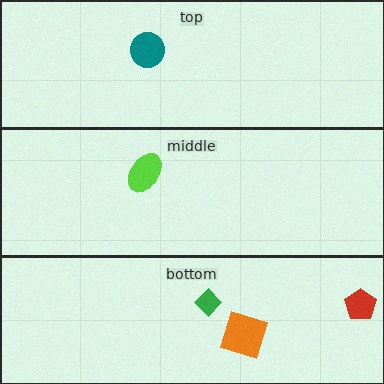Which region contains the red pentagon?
The bottom region.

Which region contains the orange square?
The bottom region.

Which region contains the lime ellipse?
The middle region.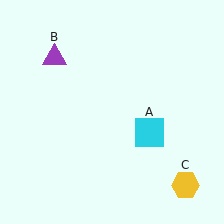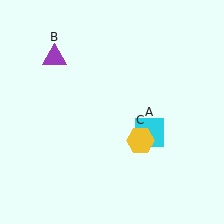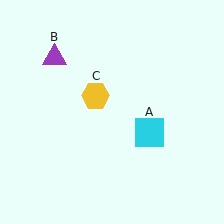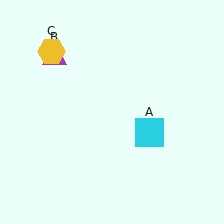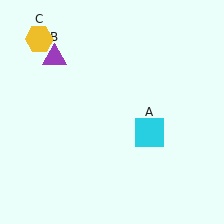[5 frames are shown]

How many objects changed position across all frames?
1 object changed position: yellow hexagon (object C).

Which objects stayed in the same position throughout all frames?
Cyan square (object A) and purple triangle (object B) remained stationary.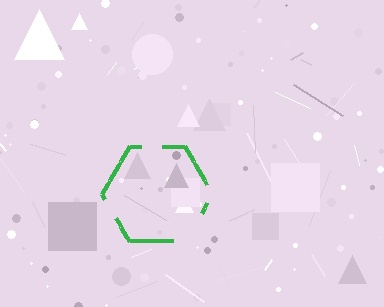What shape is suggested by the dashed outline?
The dashed outline suggests a hexagon.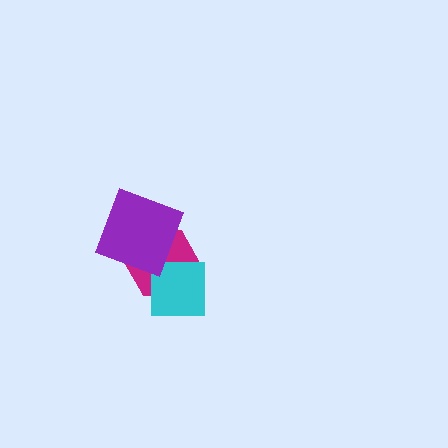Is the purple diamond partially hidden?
No, no other shape covers it.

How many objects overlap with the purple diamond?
1 object overlaps with the purple diamond.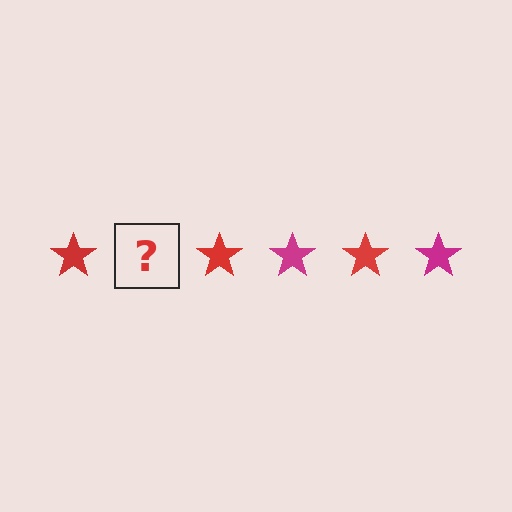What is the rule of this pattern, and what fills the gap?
The rule is that the pattern cycles through red, magenta stars. The gap should be filled with a magenta star.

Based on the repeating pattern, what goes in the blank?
The blank should be a magenta star.